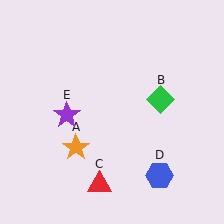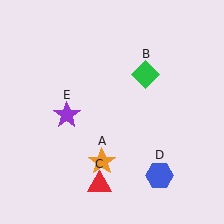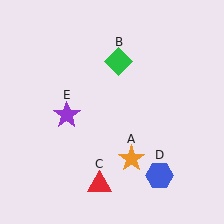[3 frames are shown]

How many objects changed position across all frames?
2 objects changed position: orange star (object A), green diamond (object B).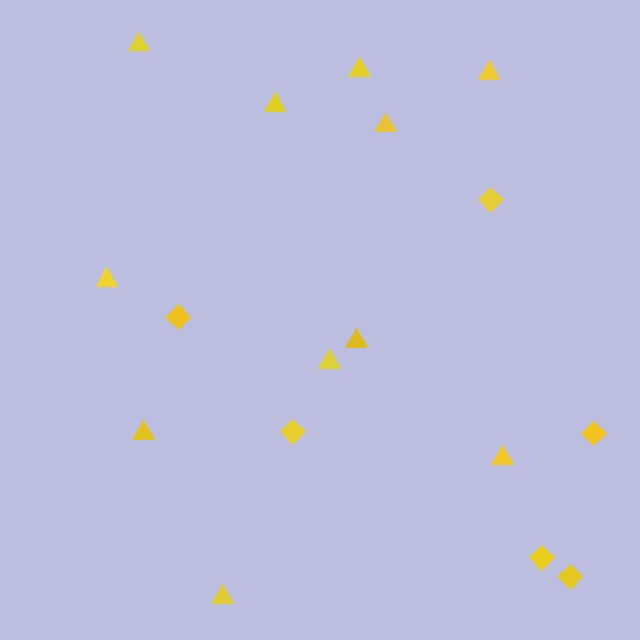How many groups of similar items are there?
There are 2 groups: one group of triangles (11) and one group of diamonds (6).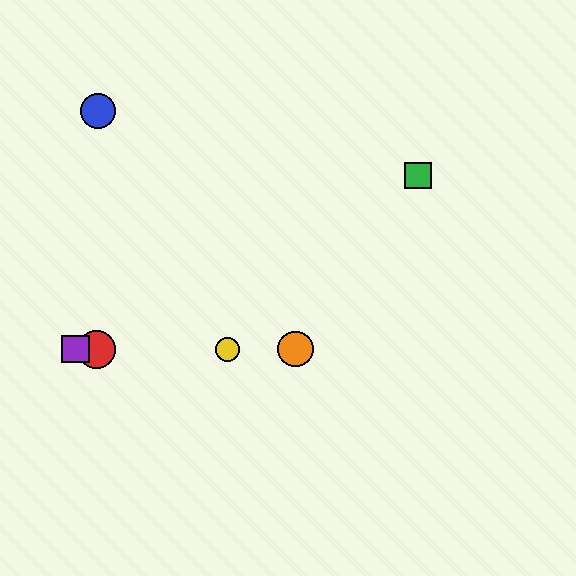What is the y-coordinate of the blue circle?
The blue circle is at y≈111.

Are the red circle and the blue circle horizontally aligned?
No, the red circle is at y≈349 and the blue circle is at y≈111.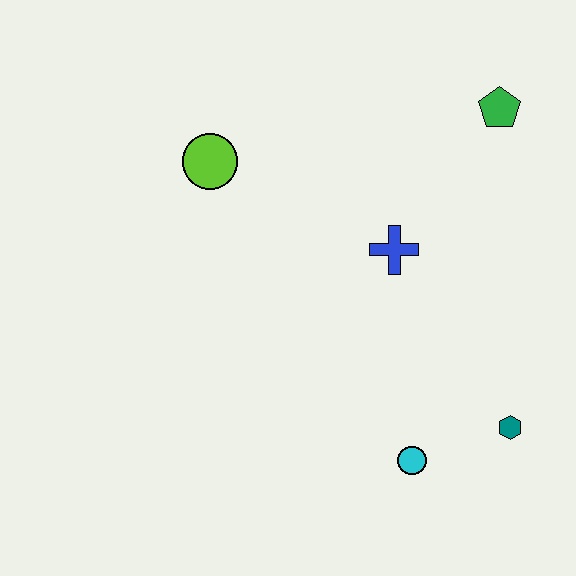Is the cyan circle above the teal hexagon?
No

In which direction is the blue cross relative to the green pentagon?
The blue cross is below the green pentagon.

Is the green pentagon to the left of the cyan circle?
No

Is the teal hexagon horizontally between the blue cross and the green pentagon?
No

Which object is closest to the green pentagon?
The blue cross is closest to the green pentagon.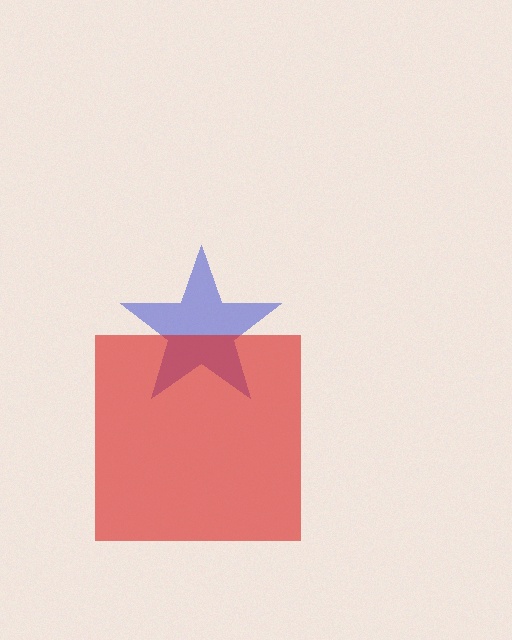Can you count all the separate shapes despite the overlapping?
Yes, there are 2 separate shapes.